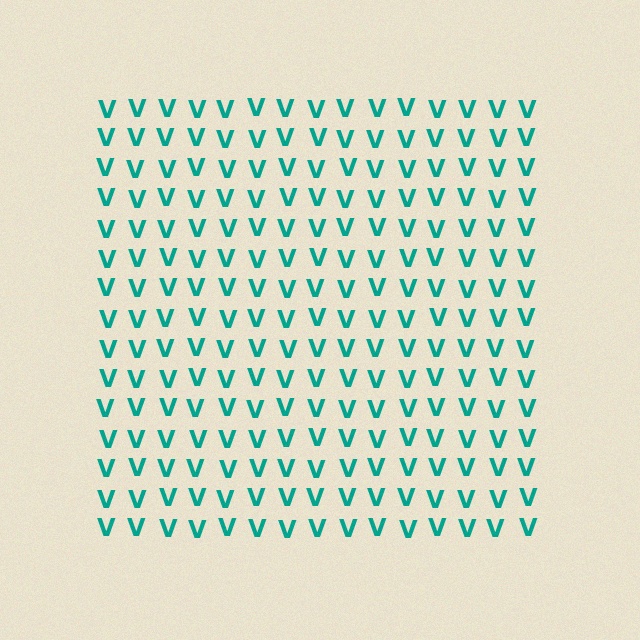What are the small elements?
The small elements are letter V's.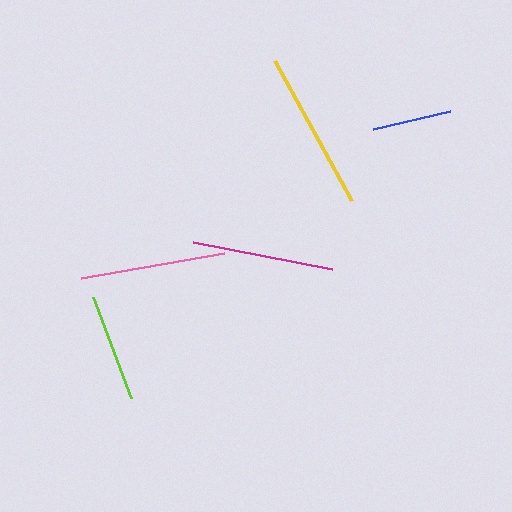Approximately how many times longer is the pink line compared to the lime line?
The pink line is approximately 1.3 times the length of the lime line.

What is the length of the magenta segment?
The magenta segment is approximately 141 pixels long.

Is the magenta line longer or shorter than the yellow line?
The yellow line is longer than the magenta line.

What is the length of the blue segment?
The blue segment is approximately 79 pixels long.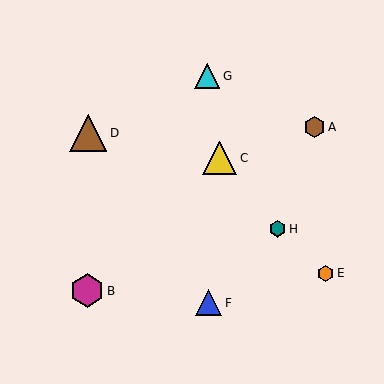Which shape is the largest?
The brown triangle (labeled D) is the largest.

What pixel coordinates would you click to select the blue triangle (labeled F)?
Click at (209, 303) to select the blue triangle F.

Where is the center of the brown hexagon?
The center of the brown hexagon is at (315, 127).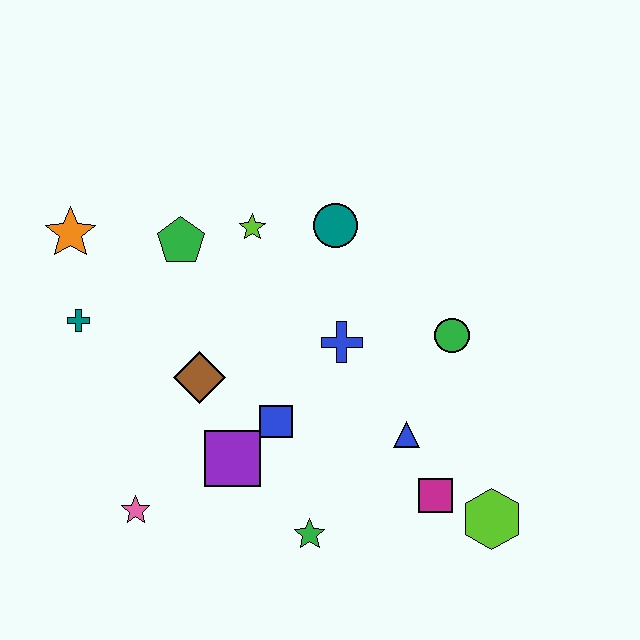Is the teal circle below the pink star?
No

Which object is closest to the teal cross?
The orange star is closest to the teal cross.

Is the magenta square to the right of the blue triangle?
Yes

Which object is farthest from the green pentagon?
The lime hexagon is farthest from the green pentagon.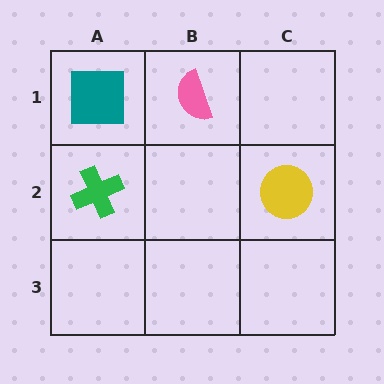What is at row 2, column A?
A green cross.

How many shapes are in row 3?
0 shapes.